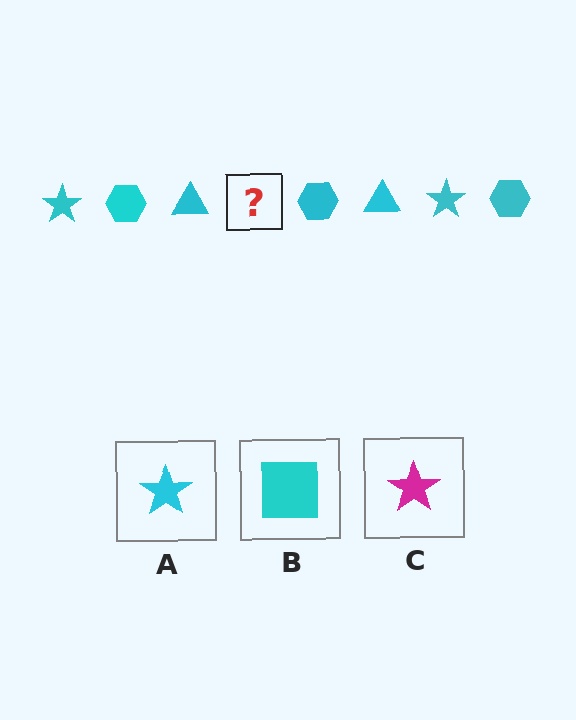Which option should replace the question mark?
Option A.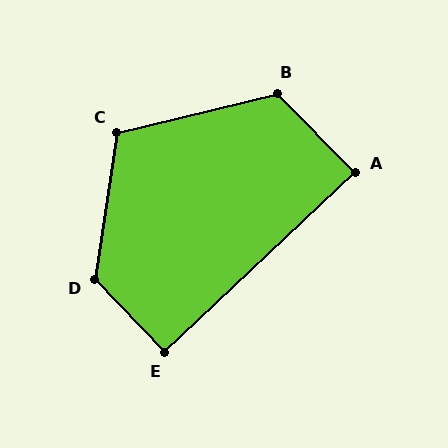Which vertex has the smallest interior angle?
A, at approximately 89 degrees.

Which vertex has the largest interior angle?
D, at approximately 127 degrees.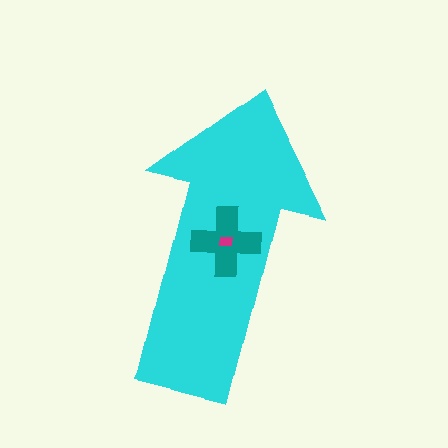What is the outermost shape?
The cyan arrow.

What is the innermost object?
The magenta rectangle.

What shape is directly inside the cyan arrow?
The teal cross.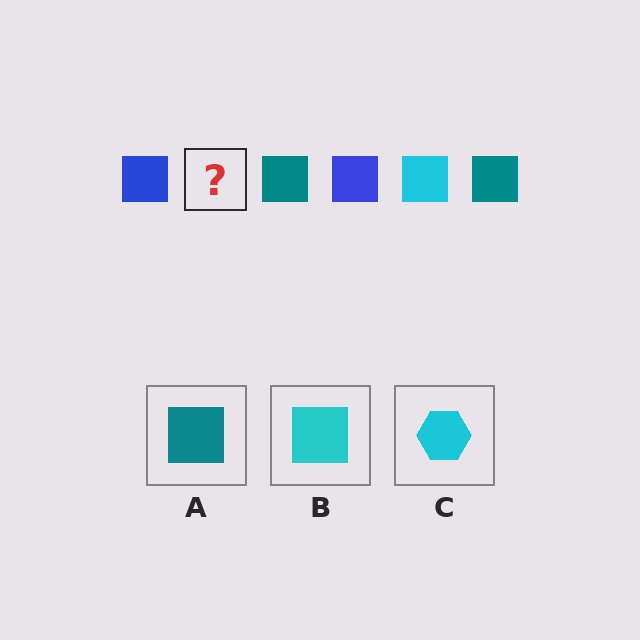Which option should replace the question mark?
Option B.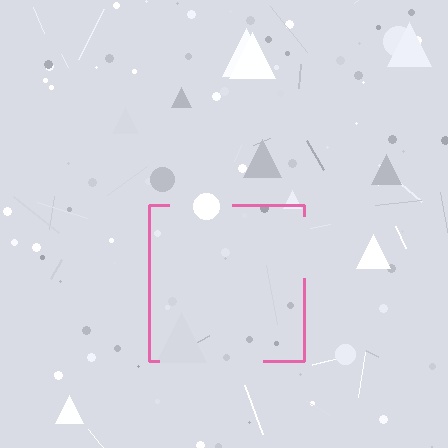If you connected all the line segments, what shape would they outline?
They would outline a square.